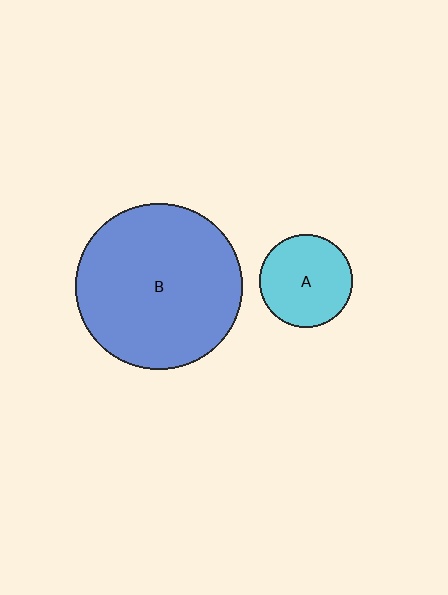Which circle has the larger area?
Circle B (blue).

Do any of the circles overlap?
No, none of the circles overlap.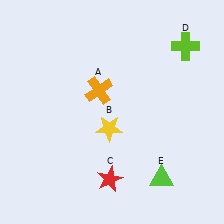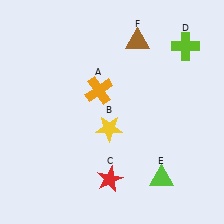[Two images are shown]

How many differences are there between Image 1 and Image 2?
There is 1 difference between the two images.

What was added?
A brown triangle (F) was added in Image 2.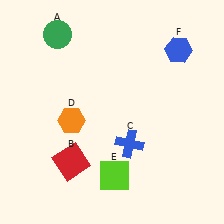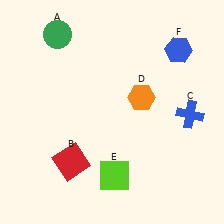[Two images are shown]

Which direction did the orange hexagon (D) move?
The orange hexagon (D) moved right.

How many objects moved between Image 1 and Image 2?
2 objects moved between the two images.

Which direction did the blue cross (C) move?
The blue cross (C) moved right.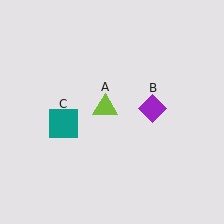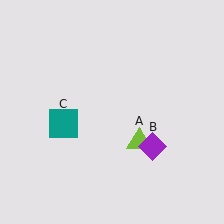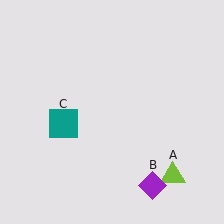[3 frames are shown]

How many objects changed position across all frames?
2 objects changed position: lime triangle (object A), purple diamond (object B).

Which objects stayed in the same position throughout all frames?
Teal square (object C) remained stationary.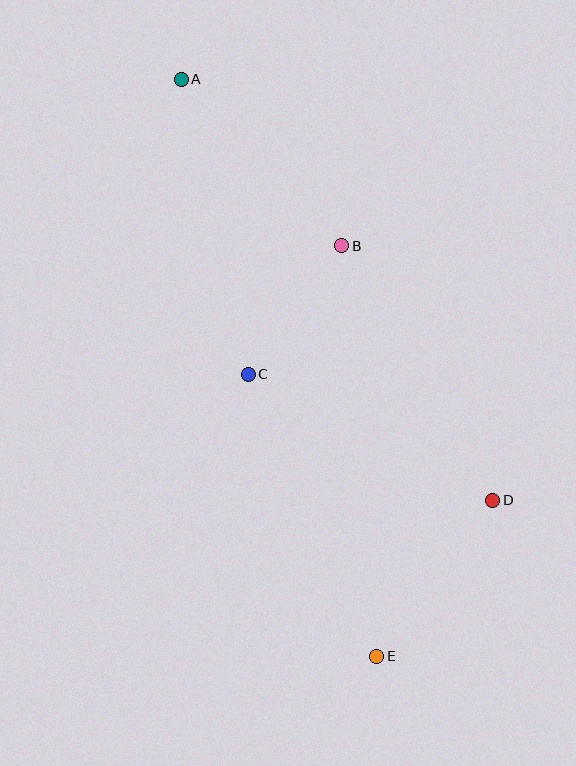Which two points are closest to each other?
Points B and C are closest to each other.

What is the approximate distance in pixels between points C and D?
The distance between C and D is approximately 275 pixels.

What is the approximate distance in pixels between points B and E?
The distance between B and E is approximately 412 pixels.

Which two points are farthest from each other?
Points A and E are farthest from each other.